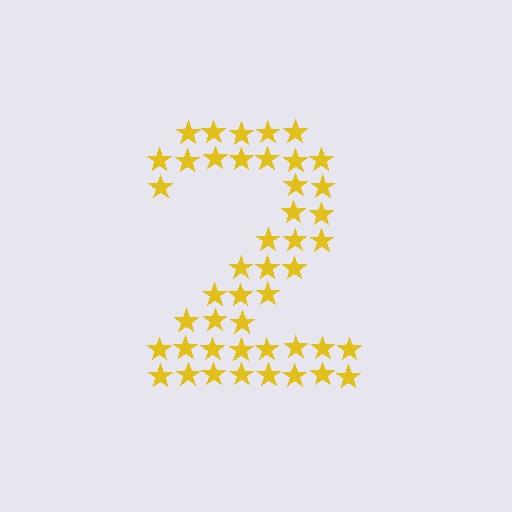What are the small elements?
The small elements are stars.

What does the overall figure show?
The overall figure shows the digit 2.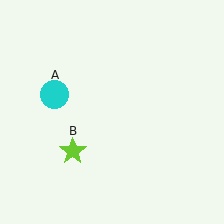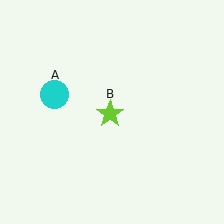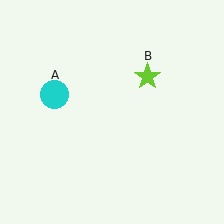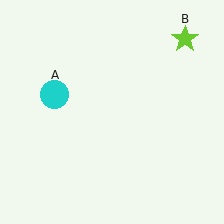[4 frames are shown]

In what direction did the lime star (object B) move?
The lime star (object B) moved up and to the right.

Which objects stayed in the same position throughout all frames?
Cyan circle (object A) remained stationary.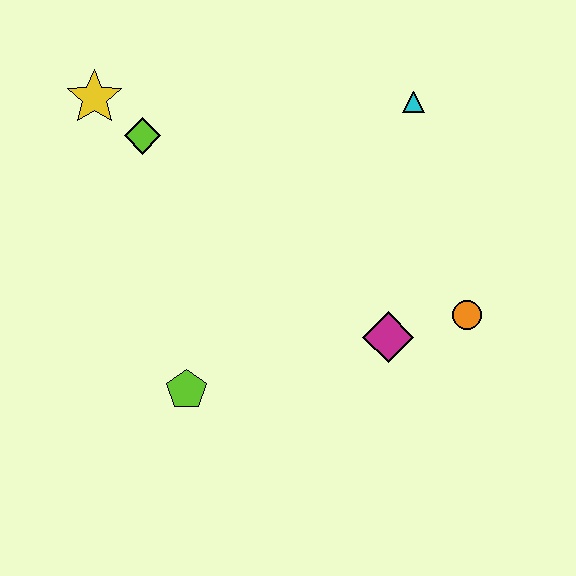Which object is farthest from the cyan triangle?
The lime pentagon is farthest from the cyan triangle.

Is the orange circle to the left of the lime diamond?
No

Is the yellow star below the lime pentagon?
No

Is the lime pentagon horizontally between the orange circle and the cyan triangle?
No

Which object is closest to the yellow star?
The lime diamond is closest to the yellow star.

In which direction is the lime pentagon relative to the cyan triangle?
The lime pentagon is below the cyan triangle.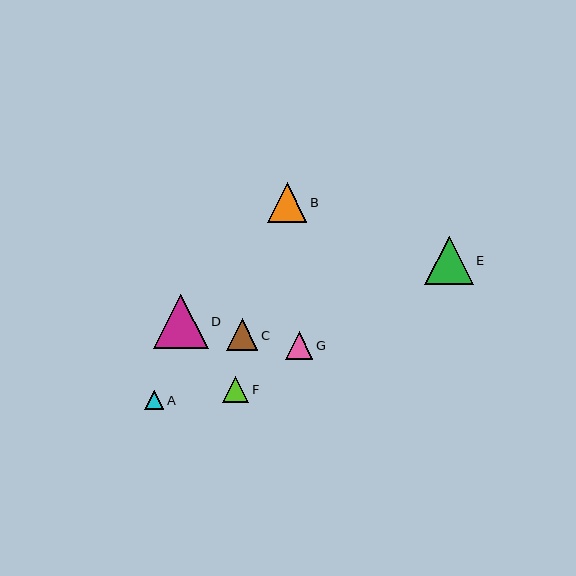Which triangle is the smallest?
Triangle A is the smallest with a size of approximately 19 pixels.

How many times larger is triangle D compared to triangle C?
Triangle D is approximately 1.7 times the size of triangle C.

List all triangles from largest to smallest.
From largest to smallest: D, E, B, C, G, F, A.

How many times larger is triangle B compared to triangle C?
Triangle B is approximately 1.2 times the size of triangle C.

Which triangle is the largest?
Triangle D is the largest with a size of approximately 54 pixels.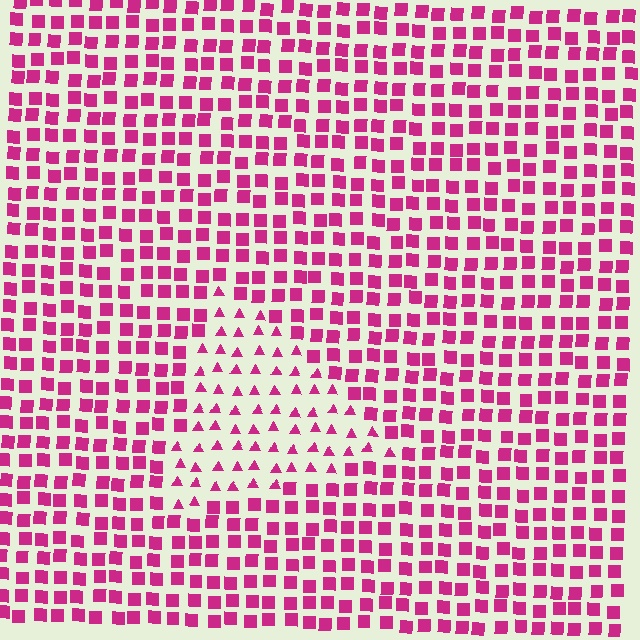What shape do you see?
I see a triangle.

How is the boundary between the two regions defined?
The boundary is defined by a change in element shape: triangles inside vs. squares outside. All elements share the same color and spacing.